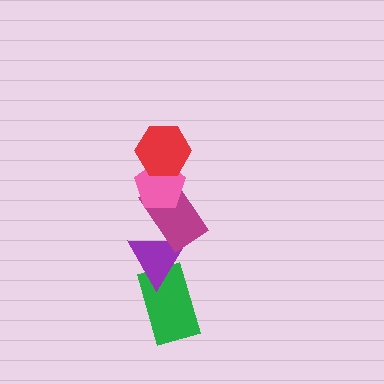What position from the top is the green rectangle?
The green rectangle is 5th from the top.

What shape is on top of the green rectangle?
The purple triangle is on top of the green rectangle.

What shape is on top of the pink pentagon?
The red hexagon is on top of the pink pentagon.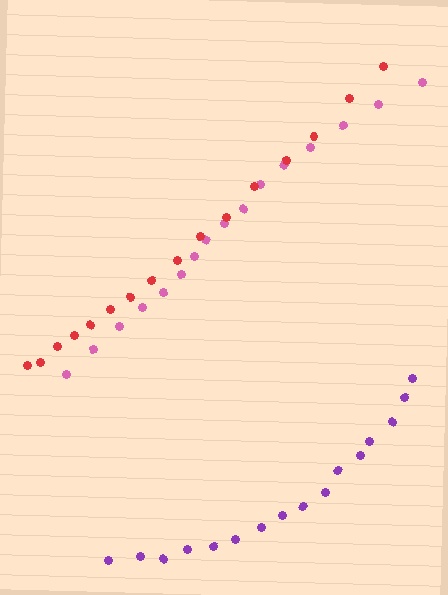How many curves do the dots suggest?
There are 3 distinct paths.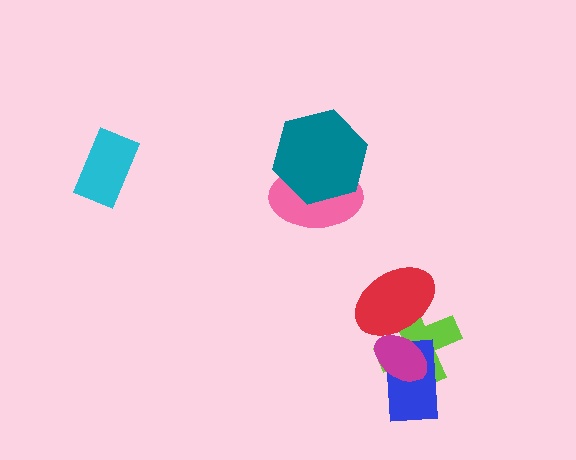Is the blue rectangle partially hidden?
Yes, it is partially covered by another shape.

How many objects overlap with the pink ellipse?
1 object overlaps with the pink ellipse.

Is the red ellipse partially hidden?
No, no other shape covers it.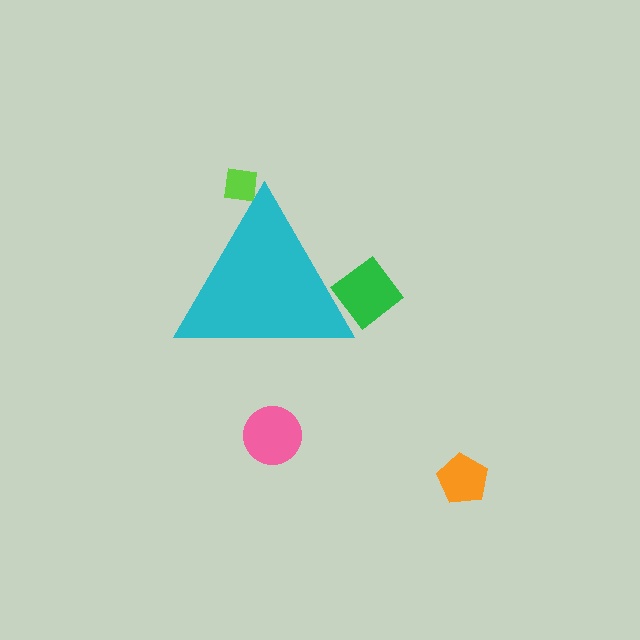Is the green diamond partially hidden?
Yes, the green diamond is partially hidden behind the cyan triangle.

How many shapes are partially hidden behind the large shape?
2 shapes are partially hidden.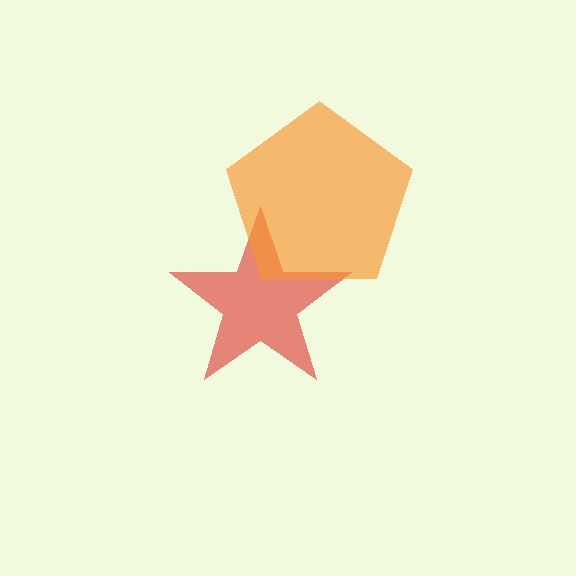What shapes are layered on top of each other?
The layered shapes are: a red star, an orange pentagon.